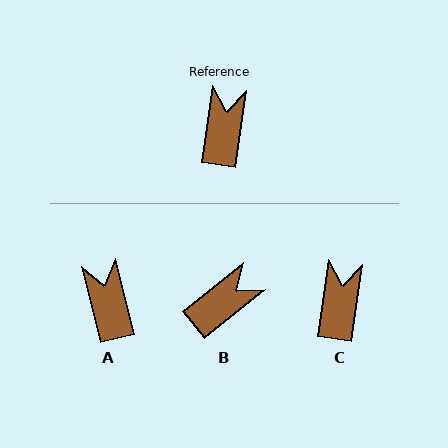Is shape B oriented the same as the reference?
No, it is off by about 43 degrees.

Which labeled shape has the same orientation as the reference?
C.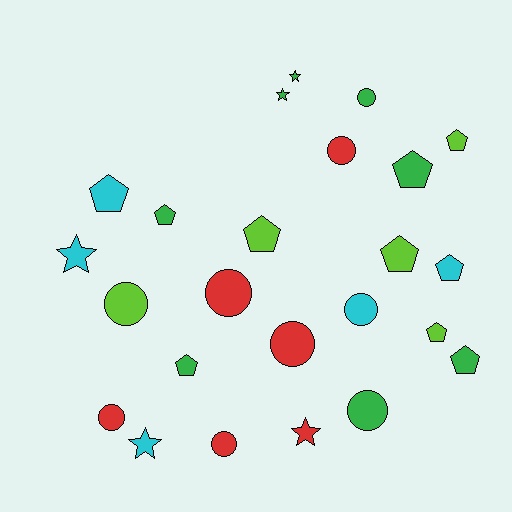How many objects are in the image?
There are 24 objects.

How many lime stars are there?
There are no lime stars.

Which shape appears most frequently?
Pentagon, with 10 objects.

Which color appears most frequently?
Green, with 8 objects.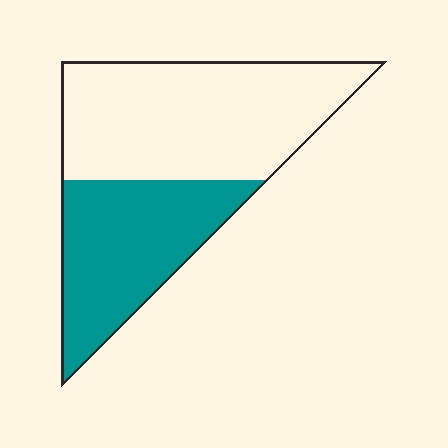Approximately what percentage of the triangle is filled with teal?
Approximately 40%.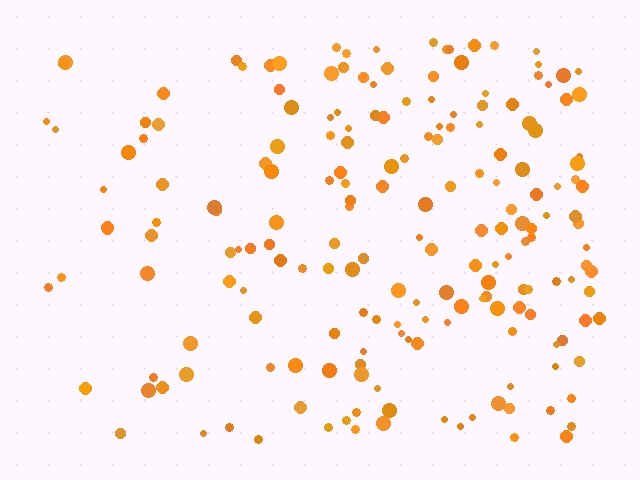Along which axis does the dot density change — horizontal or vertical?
Horizontal.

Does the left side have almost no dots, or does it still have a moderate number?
Still a moderate number, just noticeably fewer than the right.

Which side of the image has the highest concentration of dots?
The right.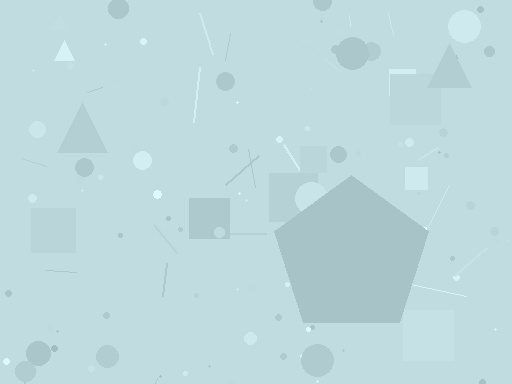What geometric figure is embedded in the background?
A pentagon is embedded in the background.